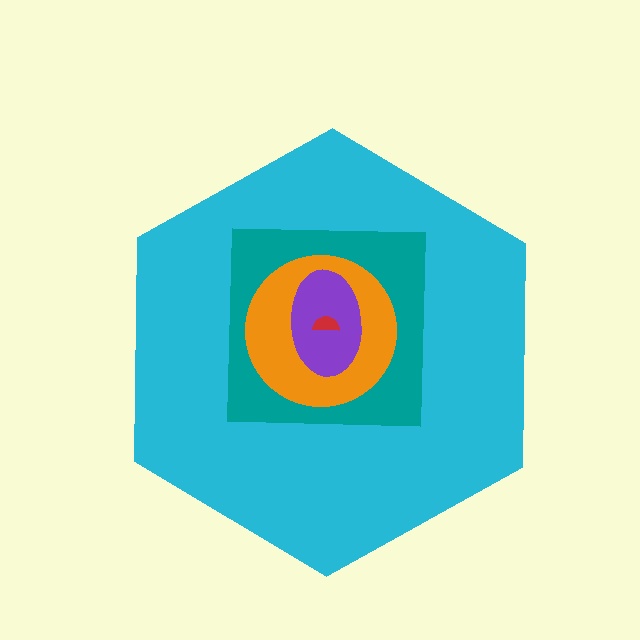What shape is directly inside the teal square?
The orange circle.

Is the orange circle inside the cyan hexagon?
Yes.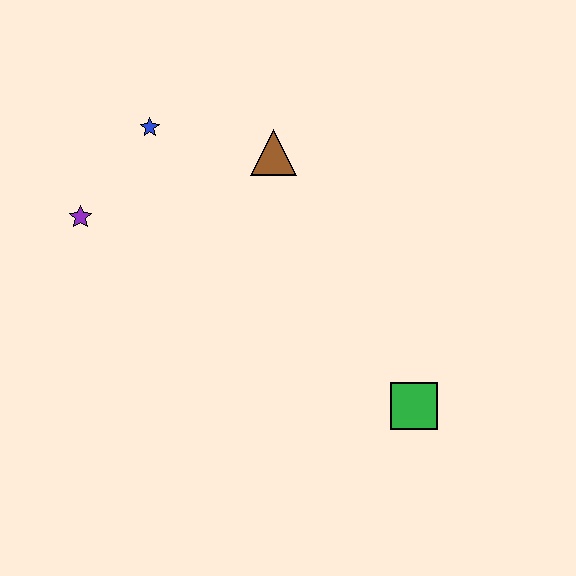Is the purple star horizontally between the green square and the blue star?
No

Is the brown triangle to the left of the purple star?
No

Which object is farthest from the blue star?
The green square is farthest from the blue star.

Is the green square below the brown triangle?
Yes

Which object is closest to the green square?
The brown triangle is closest to the green square.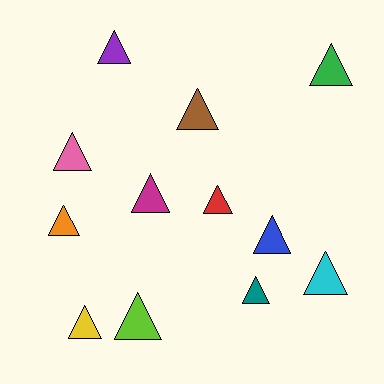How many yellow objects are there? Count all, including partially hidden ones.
There is 1 yellow object.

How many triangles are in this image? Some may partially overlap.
There are 12 triangles.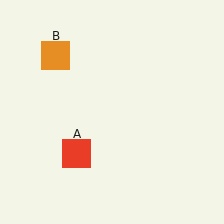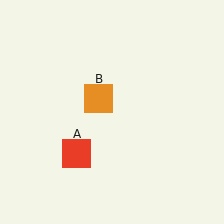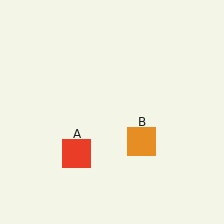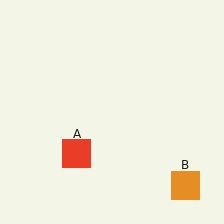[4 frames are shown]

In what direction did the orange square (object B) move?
The orange square (object B) moved down and to the right.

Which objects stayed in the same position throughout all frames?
Red square (object A) remained stationary.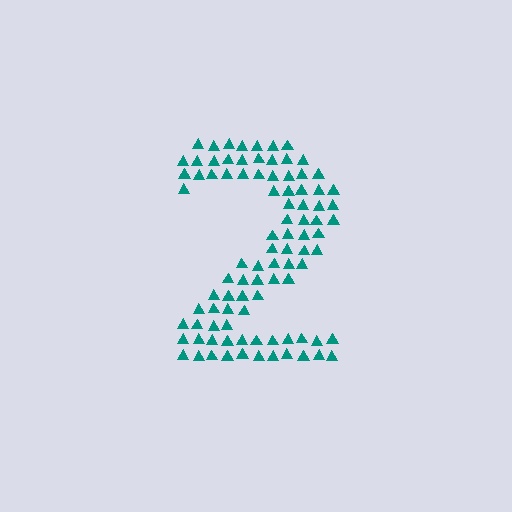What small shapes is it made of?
It is made of small triangles.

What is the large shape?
The large shape is the digit 2.